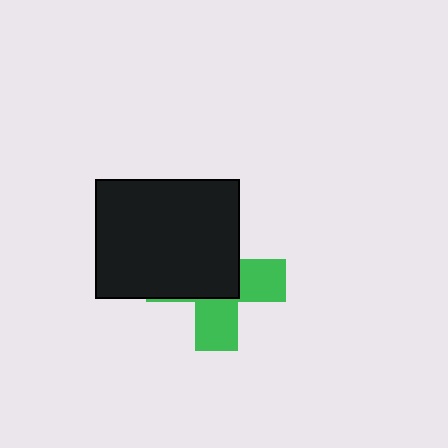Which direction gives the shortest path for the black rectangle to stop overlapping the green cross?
Moving toward the upper-left gives the shortest separation.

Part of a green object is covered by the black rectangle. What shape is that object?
It is a cross.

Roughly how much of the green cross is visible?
A small part of it is visible (roughly 42%).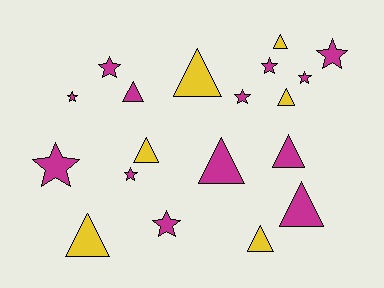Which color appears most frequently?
Magenta, with 13 objects.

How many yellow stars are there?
There are no yellow stars.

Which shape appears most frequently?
Triangle, with 10 objects.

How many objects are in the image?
There are 19 objects.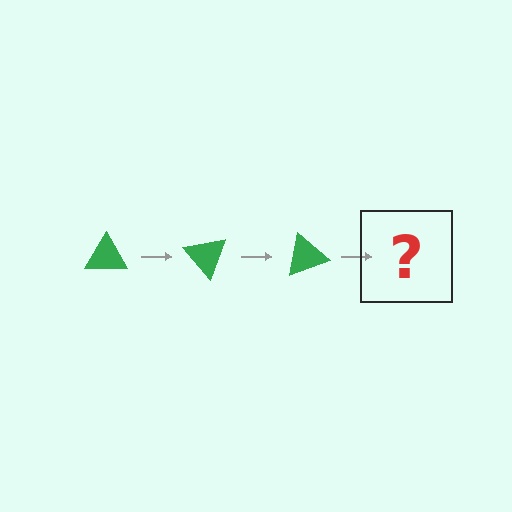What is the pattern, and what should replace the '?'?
The pattern is that the triangle rotates 50 degrees each step. The '?' should be a green triangle rotated 150 degrees.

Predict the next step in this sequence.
The next step is a green triangle rotated 150 degrees.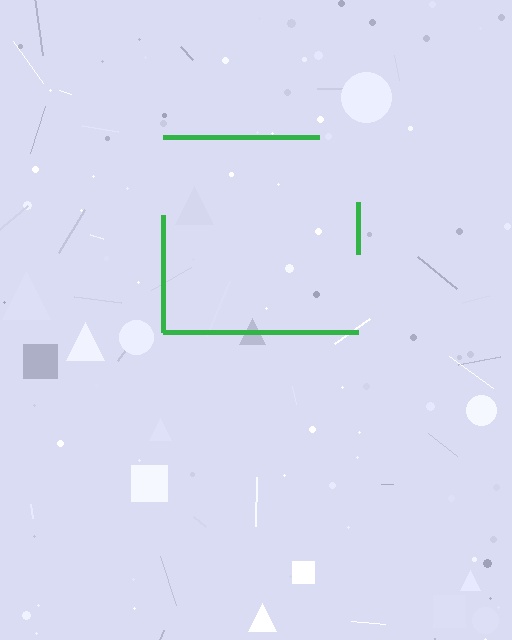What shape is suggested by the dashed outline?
The dashed outline suggests a square.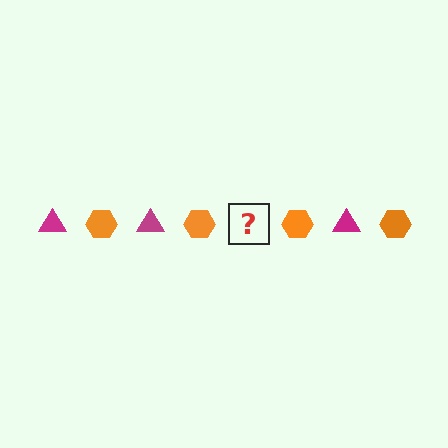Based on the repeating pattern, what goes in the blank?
The blank should be a magenta triangle.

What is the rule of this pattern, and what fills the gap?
The rule is that the pattern alternates between magenta triangle and orange hexagon. The gap should be filled with a magenta triangle.